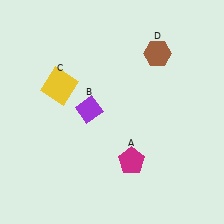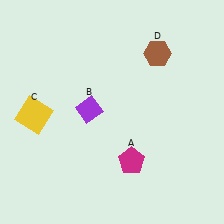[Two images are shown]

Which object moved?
The yellow square (C) moved down.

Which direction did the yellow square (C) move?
The yellow square (C) moved down.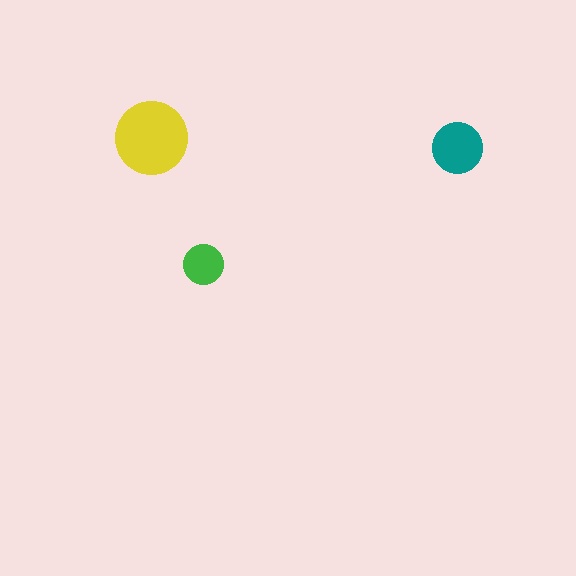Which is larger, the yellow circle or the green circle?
The yellow one.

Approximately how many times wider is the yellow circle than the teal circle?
About 1.5 times wider.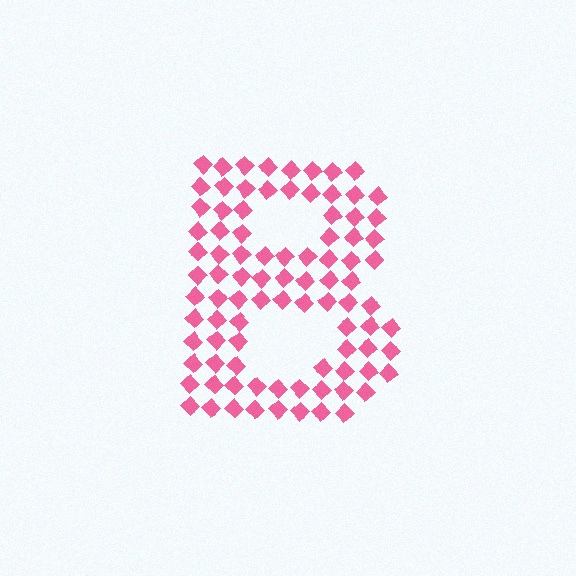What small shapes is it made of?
It is made of small diamonds.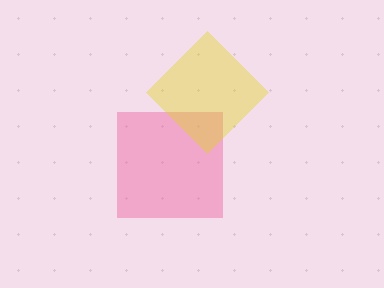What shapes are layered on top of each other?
The layered shapes are: a pink square, a yellow diamond.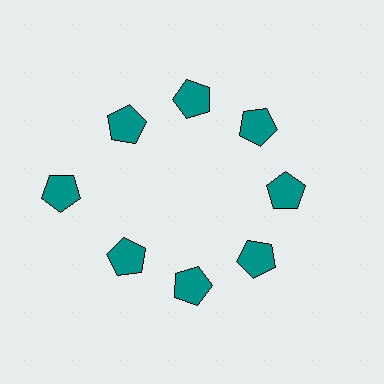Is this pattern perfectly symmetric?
No. The 8 teal pentagons are arranged in a ring, but one element near the 9 o'clock position is pushed outward from the center, breaking the 8-fold rotational symmetry.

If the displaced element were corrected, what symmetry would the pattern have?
It would have 8-fold rotational symmetry — the pattern would map onto itself every 45 degrees.